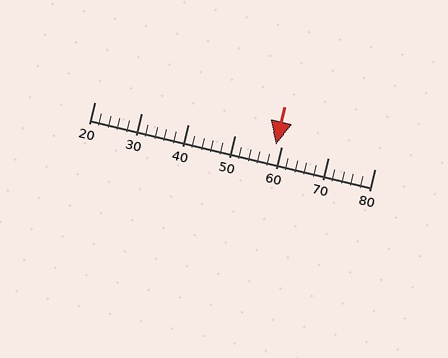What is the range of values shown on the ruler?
The ruler shows values from 20 to 80.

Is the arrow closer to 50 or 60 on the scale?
The arrow is closer to 60.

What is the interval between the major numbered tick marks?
The major tick marks are spaced 10 units apart.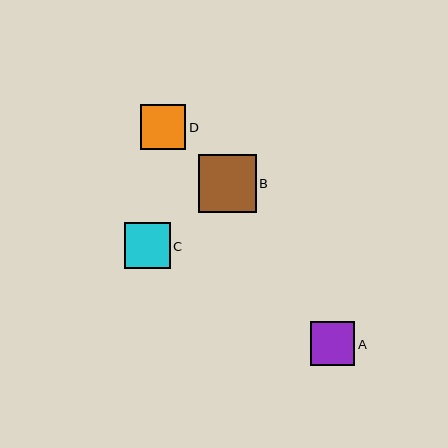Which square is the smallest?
Square D is the smallest with a size of approximately 45 pixels.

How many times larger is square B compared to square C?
Square B is approximately 1.3 times the size of square C.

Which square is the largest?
Square B is the largest with a size of approximately 58 pixels.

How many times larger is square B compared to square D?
Square B is approximately 1.3 times the size of square D.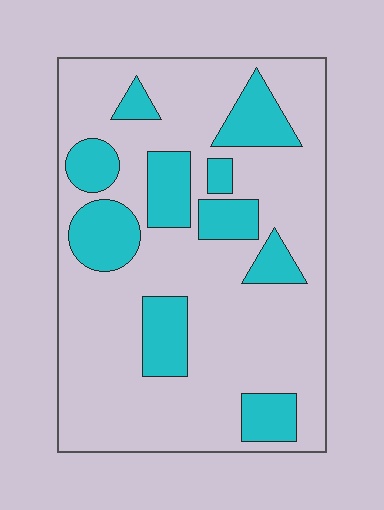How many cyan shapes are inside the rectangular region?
10.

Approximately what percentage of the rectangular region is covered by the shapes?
Approximately 25%.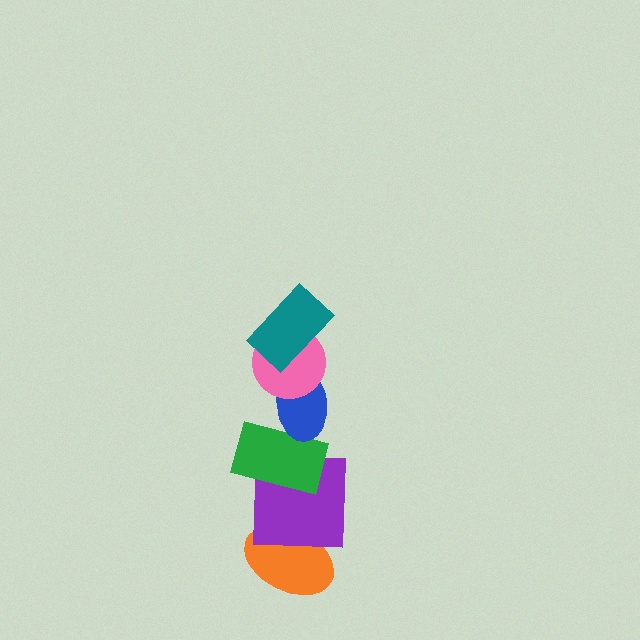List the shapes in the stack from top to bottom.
From top to bottom: the teal rectangle, the pink circle, the blue ellipse, the green rectangle, the purple square, the orange ellipse.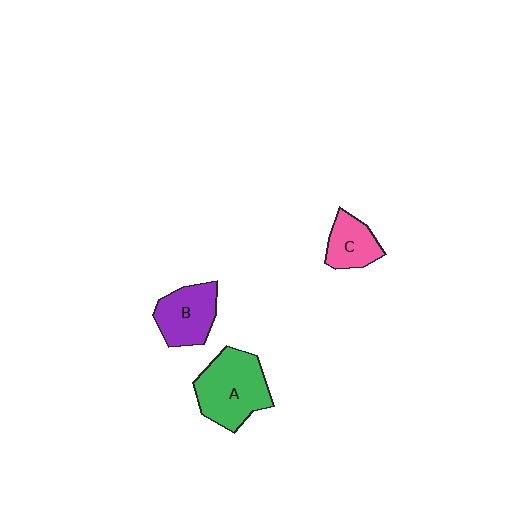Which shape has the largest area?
Shape A (green).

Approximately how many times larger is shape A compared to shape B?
Approximately 1.4 times.